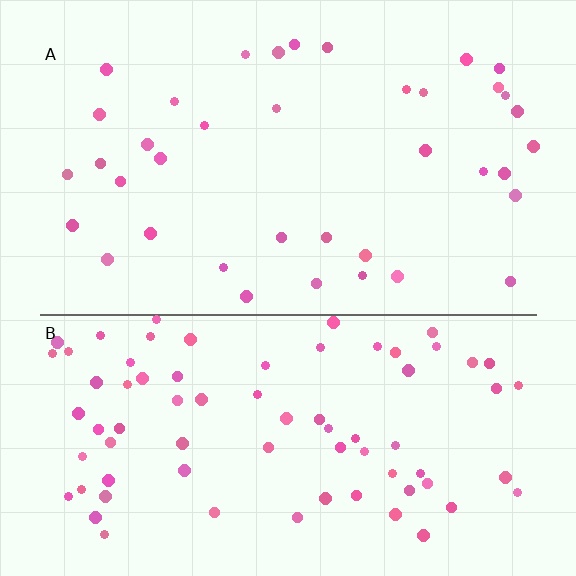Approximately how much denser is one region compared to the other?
Approximately 2.0× — region B over region A.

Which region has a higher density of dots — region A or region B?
B (the bottom).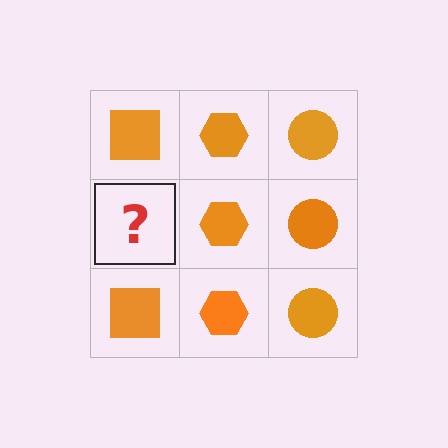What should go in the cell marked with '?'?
The missing cell should contain an orange square.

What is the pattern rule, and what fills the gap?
The rule is that each column has a consistent shape. The gap should be filled with an orange square.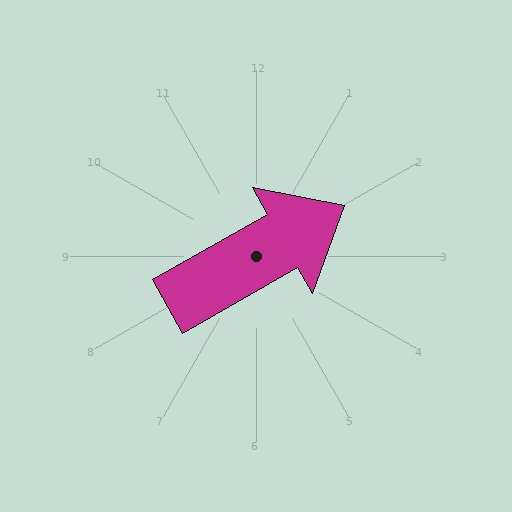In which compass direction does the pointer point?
Northeast.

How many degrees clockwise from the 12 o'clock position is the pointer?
Approximately 60 degrees.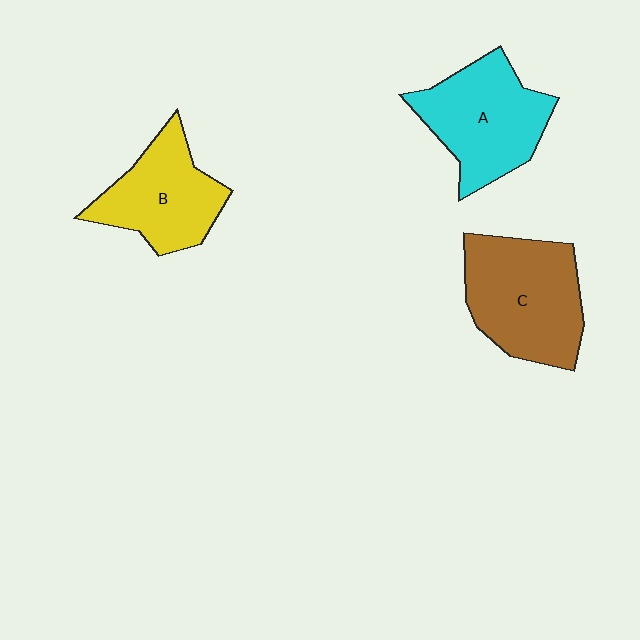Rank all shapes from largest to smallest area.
From largest to smallest: C (brown), A (cyan), B (yellow).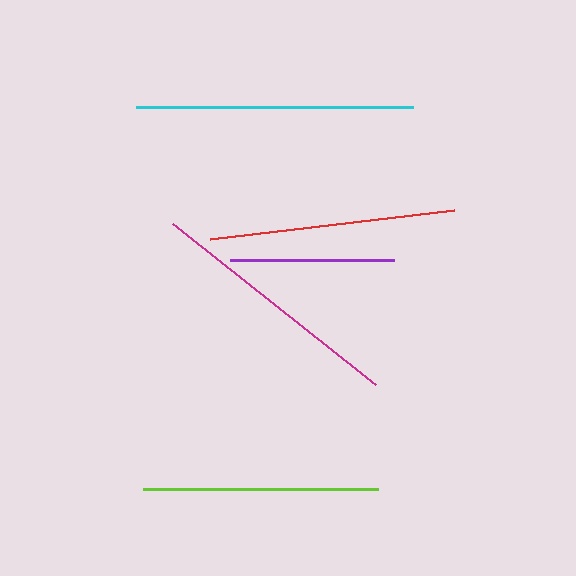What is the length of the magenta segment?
The magenta segment is approximately 259 pixels long.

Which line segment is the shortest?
The purple line is the shortest at approximately 165 pixels.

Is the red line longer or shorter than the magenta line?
The magenta line is longer than the red line.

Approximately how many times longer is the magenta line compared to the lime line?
The magenta line is approximately 1.1 times the length of the lime line.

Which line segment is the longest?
The cyan line is the longest at approximately 277 pixels.